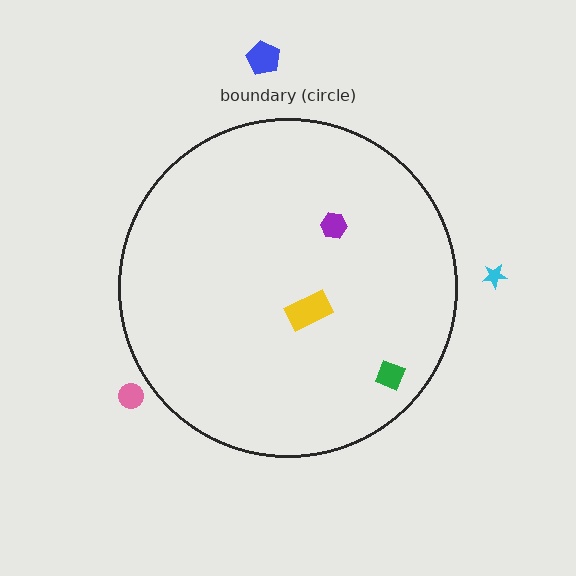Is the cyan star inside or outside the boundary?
Outside.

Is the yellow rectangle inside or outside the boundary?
Inside.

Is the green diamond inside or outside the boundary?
Inside.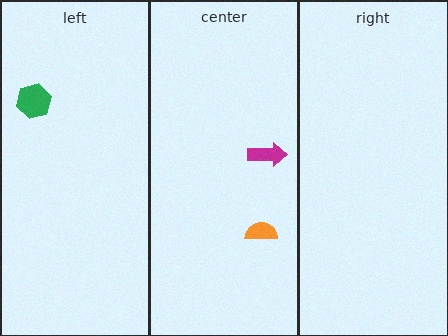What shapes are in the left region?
The green hexagon.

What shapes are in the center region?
The orange semicircle, the magenta arrow.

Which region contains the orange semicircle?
The center region.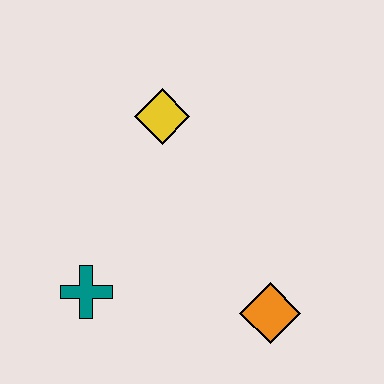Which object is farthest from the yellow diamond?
The orange diamond is farthest from the yellow diamond.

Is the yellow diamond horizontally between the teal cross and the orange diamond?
Yes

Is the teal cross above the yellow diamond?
No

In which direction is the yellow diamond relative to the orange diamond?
The yellow diamond is above the orange diamond.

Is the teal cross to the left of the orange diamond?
Yes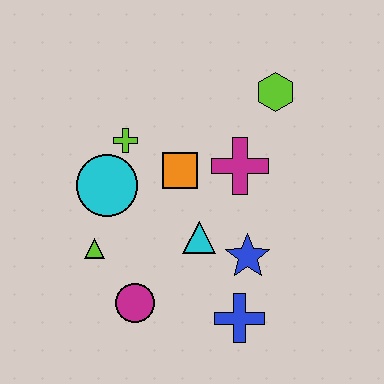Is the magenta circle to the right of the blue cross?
No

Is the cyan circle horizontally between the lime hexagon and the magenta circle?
No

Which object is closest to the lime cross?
The cyan circle is closest to the lime cross.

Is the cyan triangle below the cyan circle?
Yes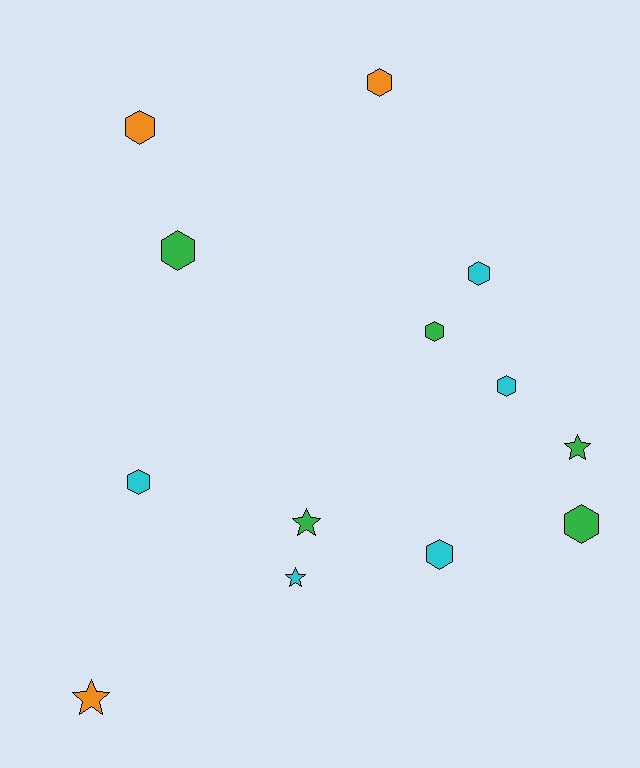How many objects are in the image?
There are 13 objects.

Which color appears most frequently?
Cyan, with 5 objects.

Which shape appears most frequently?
Hexagon, with 9 objects.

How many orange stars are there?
There is 1 orange star.